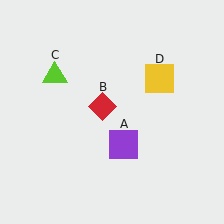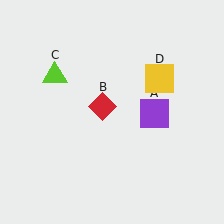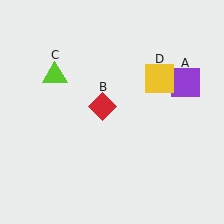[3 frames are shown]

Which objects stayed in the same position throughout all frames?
Red diamond (object B) and lime triangle (object C) and yellow square (object D) remained stationary.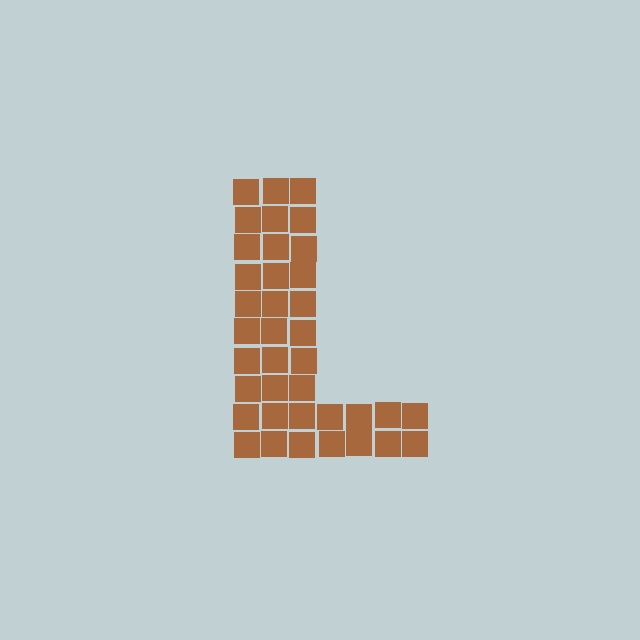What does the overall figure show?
The overall figure shows the letter L.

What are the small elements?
The small elements are squares.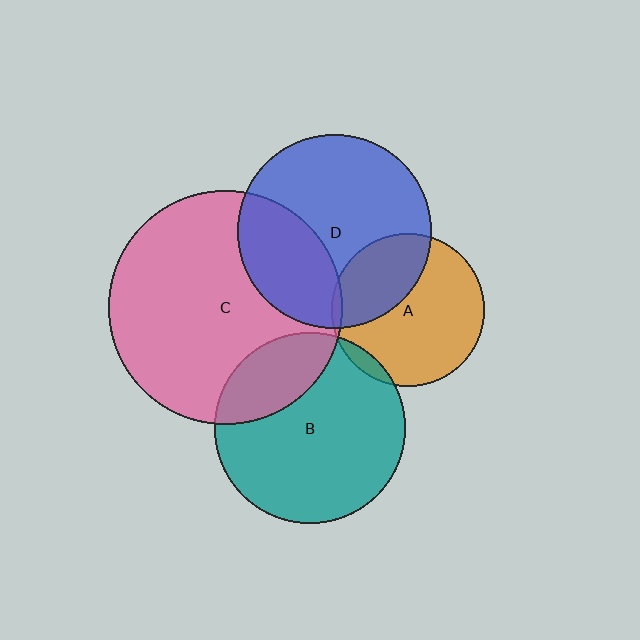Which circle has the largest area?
Circle C (pink).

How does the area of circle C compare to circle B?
Approximately 1.5 times.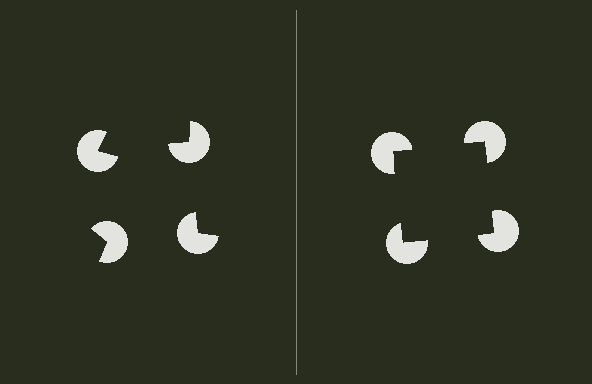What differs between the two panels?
The pac-man discs are positioned identically on both sides; only the wedge orientations differ. On the right they align to a square; on the left they are misaligned.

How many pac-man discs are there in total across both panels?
8 — 4 on each side.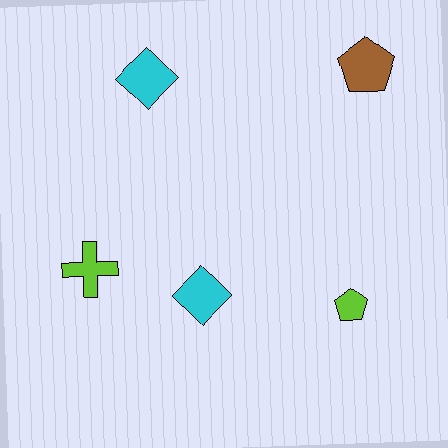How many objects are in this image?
There are 5 objects.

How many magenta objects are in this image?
There are no magenta objects.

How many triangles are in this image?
There are no triangles.